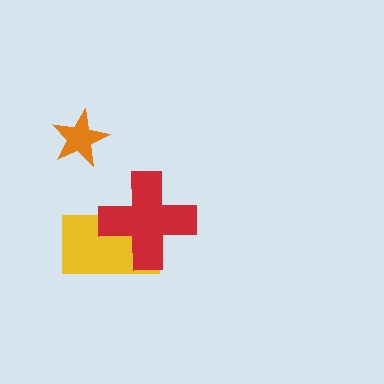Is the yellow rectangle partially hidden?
Yes, it is partially covered by another shape.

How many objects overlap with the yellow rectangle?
1 object overlaps with the yellow rectangle.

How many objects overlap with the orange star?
0 objects overlap with the orange star.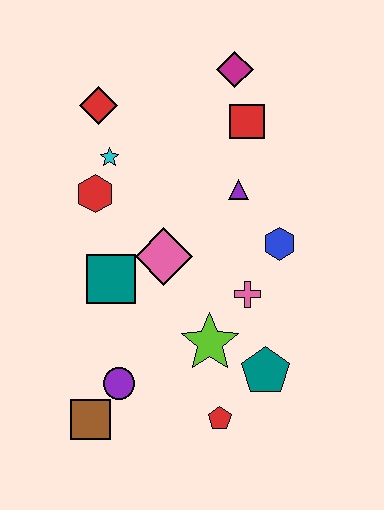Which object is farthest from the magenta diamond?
The brown square is farthest from the magenta diamond.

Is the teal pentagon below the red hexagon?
Yes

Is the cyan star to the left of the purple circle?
Yes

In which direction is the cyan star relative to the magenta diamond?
The cyan star is to the left of the magenta diamond.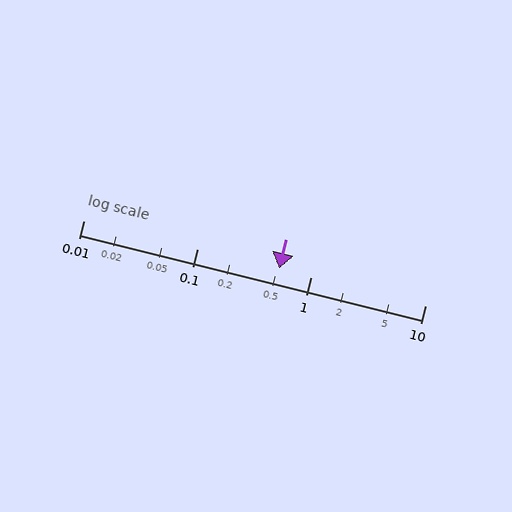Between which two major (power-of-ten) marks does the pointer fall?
The pointer is between 0.1 and 1.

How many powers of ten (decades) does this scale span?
The scale spans 3 decades, from 0.01 to 10.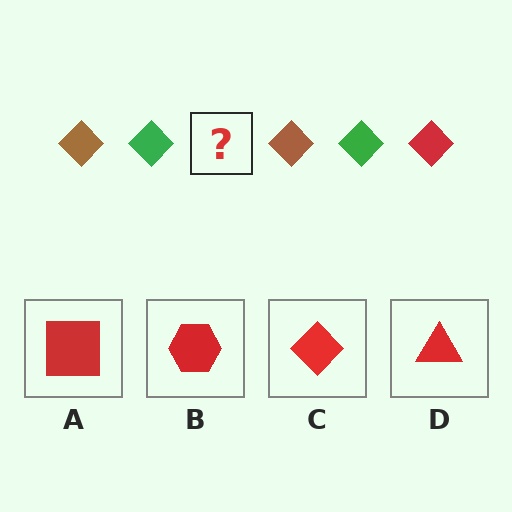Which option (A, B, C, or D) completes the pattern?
C.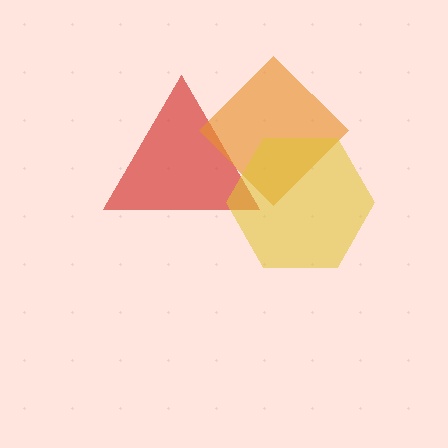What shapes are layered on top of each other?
The layered shapes are: a red triangle, an orange diamond, a yellow hexagon.